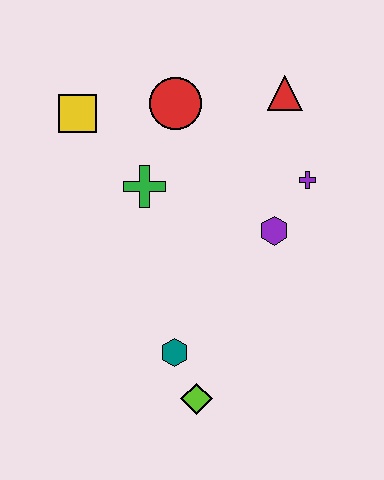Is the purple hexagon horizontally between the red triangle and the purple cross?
No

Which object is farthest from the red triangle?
The lime diamond is farthest from the red triangle.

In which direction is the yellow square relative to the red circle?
The yellow square is to the left of the red circle.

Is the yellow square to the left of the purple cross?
Yes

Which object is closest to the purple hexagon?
The purple cross is closest to the purple hexagon.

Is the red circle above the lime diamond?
Yes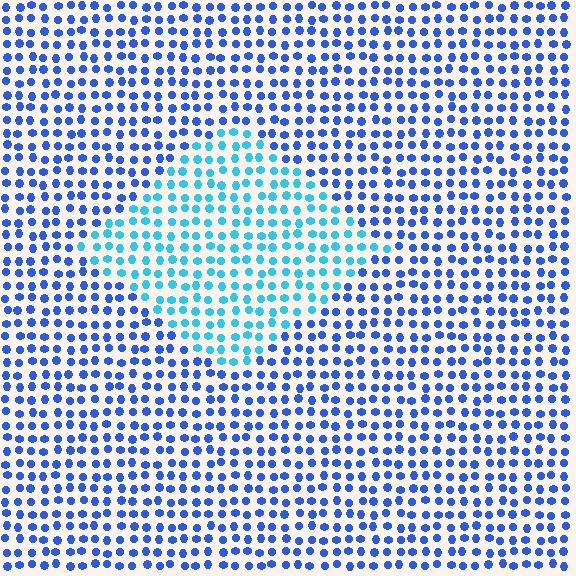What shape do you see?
I see a diamond.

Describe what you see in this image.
The image is filled with small blue elements in a uniform arrangement. A diamond-shaped region is visible where the elements are tinted to a slightly different hue, forming a subtle color boundary.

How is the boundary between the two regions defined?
The boundary is defined purely by a slight shift in hue (about 35 degrees). Spacing, size, and orientation are identical on both sides.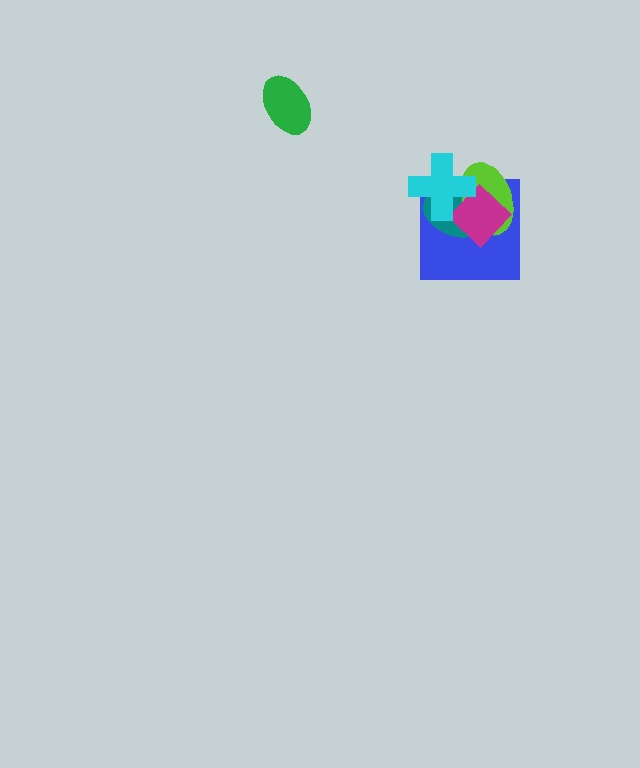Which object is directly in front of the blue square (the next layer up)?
The teal ellipse is directly in front of the blue square.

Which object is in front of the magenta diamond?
The cyan cross is in front of the magenta diamond.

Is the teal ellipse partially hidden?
Yes, it is partially covered by another shape.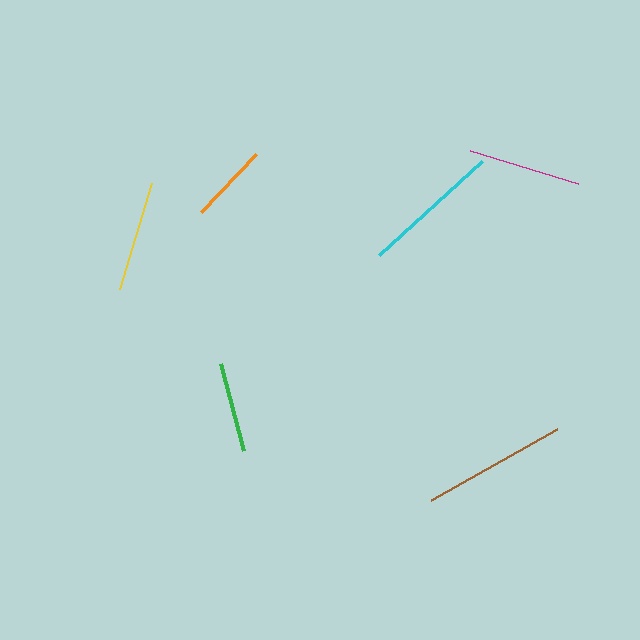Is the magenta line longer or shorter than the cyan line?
The cyan line is longer than the magenta line.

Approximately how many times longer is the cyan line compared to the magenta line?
The cyan line is approximately 1.2 times the length of the magenta line.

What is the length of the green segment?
The green segment is approximately 91 pixels long.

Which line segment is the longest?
The brown line is the longest at approximately 145 pixels.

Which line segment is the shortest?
The orange line is the shortest at approximately 80 pixels.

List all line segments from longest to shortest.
From longest to shortest: brown, cyan, magenta, yellow, green, orange.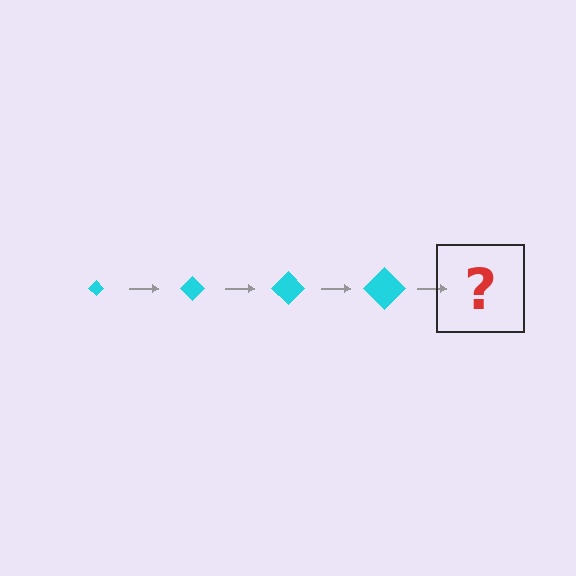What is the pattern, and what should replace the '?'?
The pattern is that the diamond gets progressively larger each step. The '?' should be a cyan diamond, larger than the previous one.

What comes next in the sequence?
The next element should be a cyan diamond, larger than the previous one.